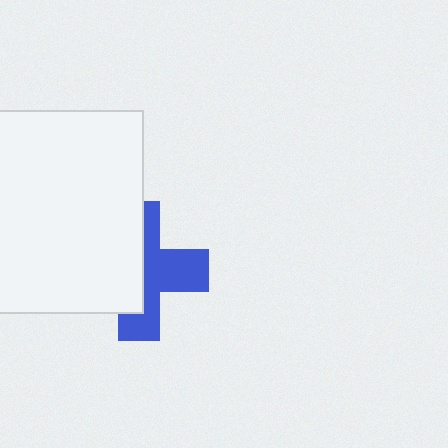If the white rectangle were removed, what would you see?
You would see the complete blue cross.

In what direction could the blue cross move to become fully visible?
The blue cross could move right. That would shift it out from behind the white rectangle entirely.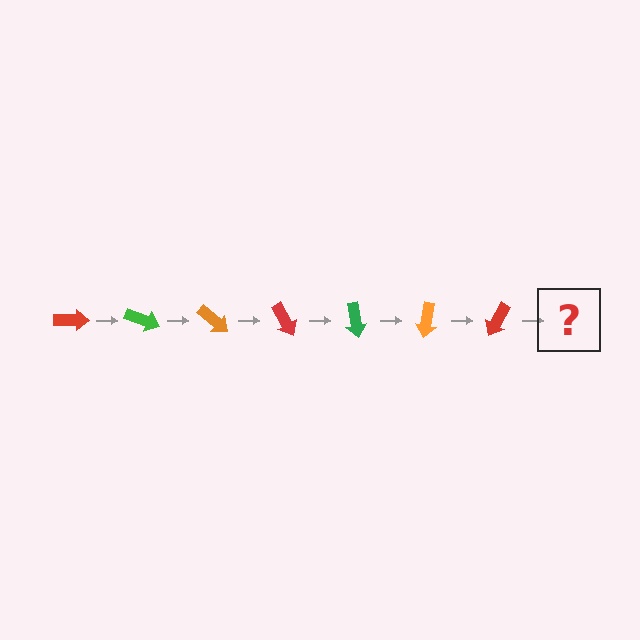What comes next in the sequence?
The next element should be a green arrow, rotated 140 degrees from the start.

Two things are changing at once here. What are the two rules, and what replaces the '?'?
The two rules are that it rotates 20 degrees each step and the color cycles through red, green, and orange. The '?' should be a green arrow, rotated 140 degrees from the start.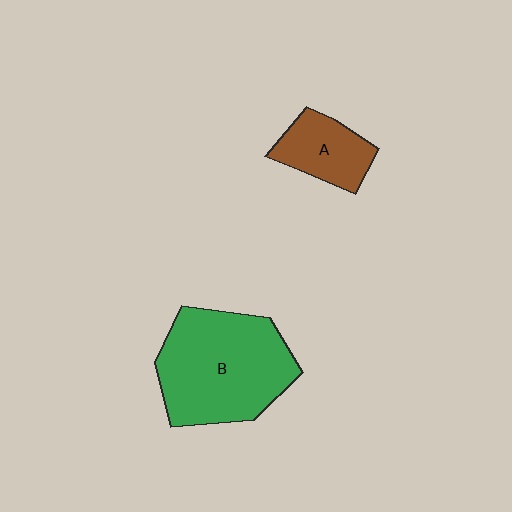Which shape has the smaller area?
Shape A (brown).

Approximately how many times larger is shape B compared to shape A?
Approximately 2.5 times.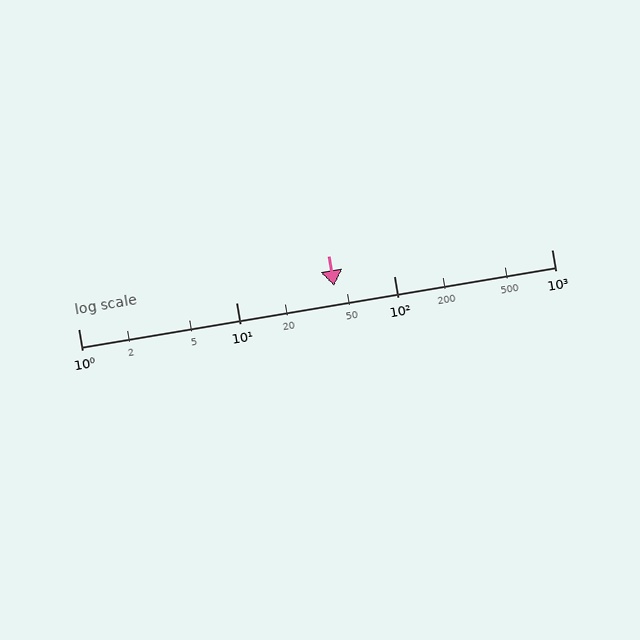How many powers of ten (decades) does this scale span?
The scale spans 3 decades, from 1 to 1000.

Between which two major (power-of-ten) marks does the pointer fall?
The pointer is between 10 and 100.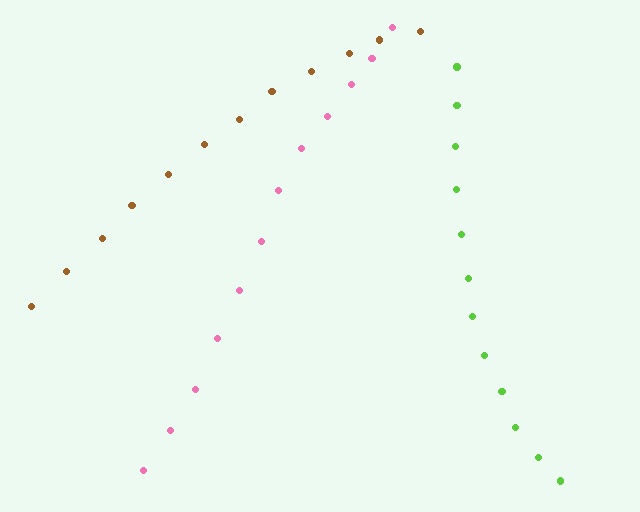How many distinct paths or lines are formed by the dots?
There are 3 distinct paths.